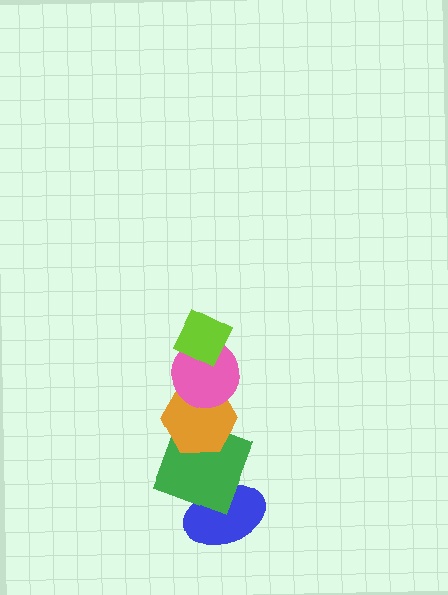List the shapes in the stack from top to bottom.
From top to bottom: the lime diamond, the pink circle, the orange hexagon, the green square, the blue ellipse.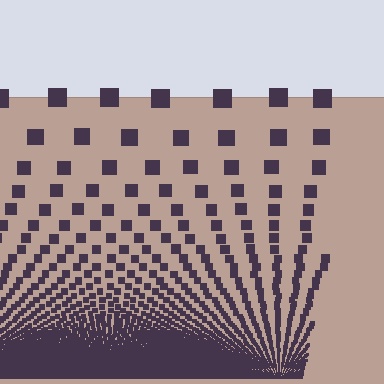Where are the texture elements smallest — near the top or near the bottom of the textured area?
Near the bottom.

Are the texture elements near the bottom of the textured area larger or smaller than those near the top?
Smaller. The gradient is inverted — elements near the bottom are smaller and denser.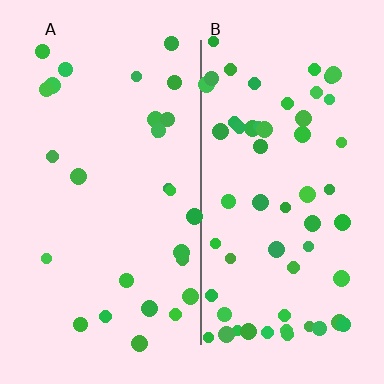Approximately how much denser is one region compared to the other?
Approximately 2.1× — region B over region A.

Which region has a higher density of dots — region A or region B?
B (the right).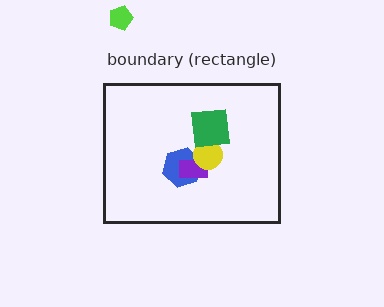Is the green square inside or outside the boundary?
Inside.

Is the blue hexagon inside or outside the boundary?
Inside.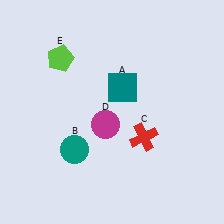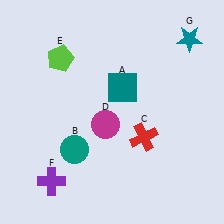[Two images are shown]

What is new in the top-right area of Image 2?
A teal star (G) was added in the top-right area of Image 2.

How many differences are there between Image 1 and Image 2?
There are 2 differences between the two images.